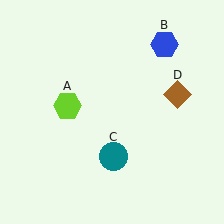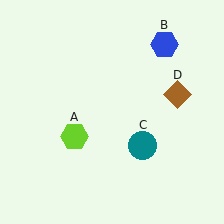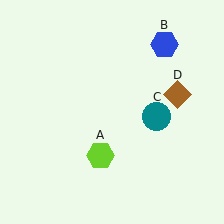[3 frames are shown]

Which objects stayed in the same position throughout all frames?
Blue hexagon (object B) and brown diamond (object D) remained stationary.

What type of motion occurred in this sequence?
The lime hexagon (object A), teal circle (object C) rotated counterclockwise around the center of the scene.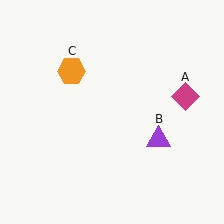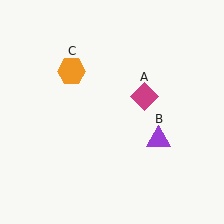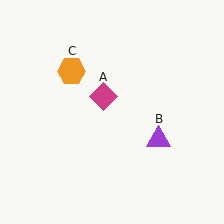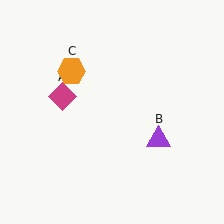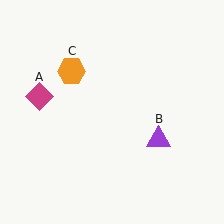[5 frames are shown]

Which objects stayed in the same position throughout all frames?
Purple triangle (object B) and orange hexagon (object C) remained stationary.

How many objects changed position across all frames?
1 object changed position: magenta diamond (object A).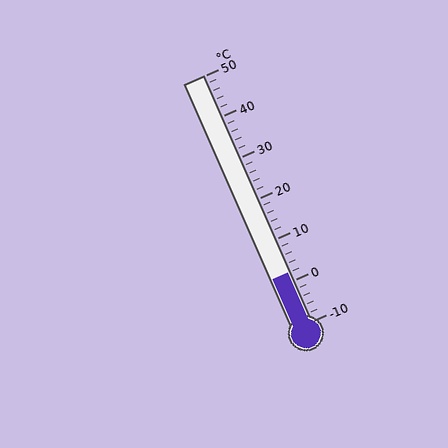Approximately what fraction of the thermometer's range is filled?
The thermometer is filled to approximately 20% of its range.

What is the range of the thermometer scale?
The thermometer scale ranges from -10°C to 50°C.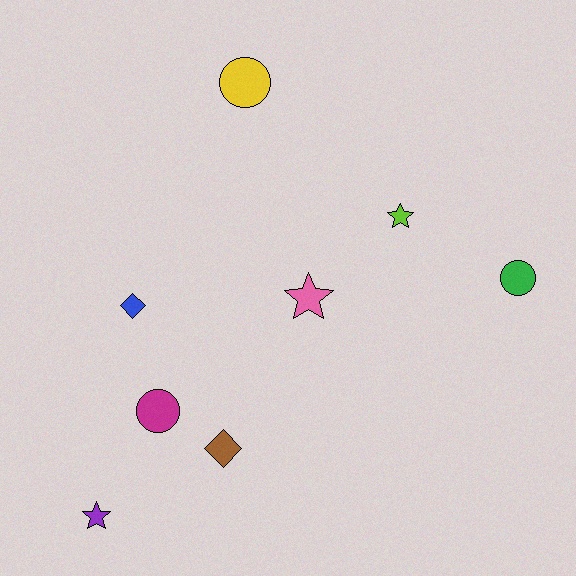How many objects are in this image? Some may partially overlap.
There are 8 objects.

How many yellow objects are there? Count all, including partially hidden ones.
There is 1 yellow object.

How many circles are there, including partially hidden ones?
There are 3 circles.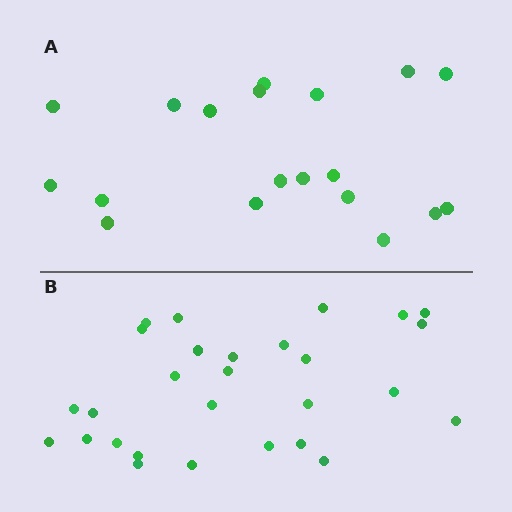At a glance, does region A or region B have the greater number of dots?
Region B (the bottom region) has more dots.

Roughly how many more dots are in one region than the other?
Region B has roughly 8 or so more dots than region A.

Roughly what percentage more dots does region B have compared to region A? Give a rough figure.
About 45% more.